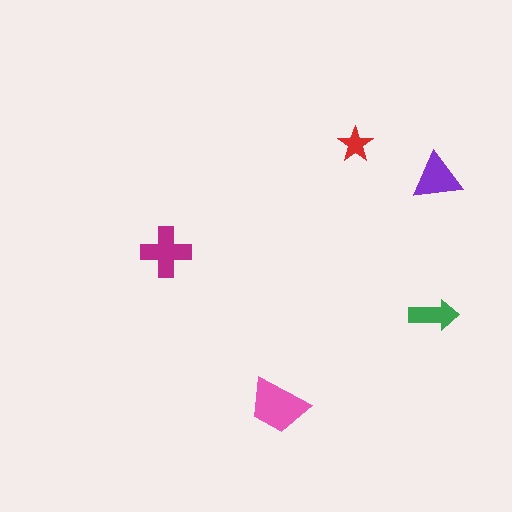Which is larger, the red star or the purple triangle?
The purple triangle.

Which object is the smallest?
The red star.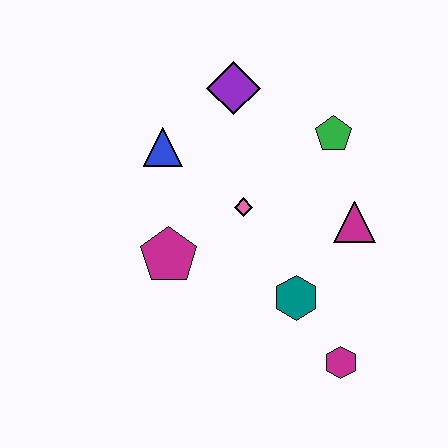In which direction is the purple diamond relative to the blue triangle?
The purple diamond is to the right of the blue triangle.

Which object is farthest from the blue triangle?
The magenta hexagon is farthest from the blue triangle.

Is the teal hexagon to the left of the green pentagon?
Yes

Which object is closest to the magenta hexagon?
The teal hexagon is closest to the magenta hexagon.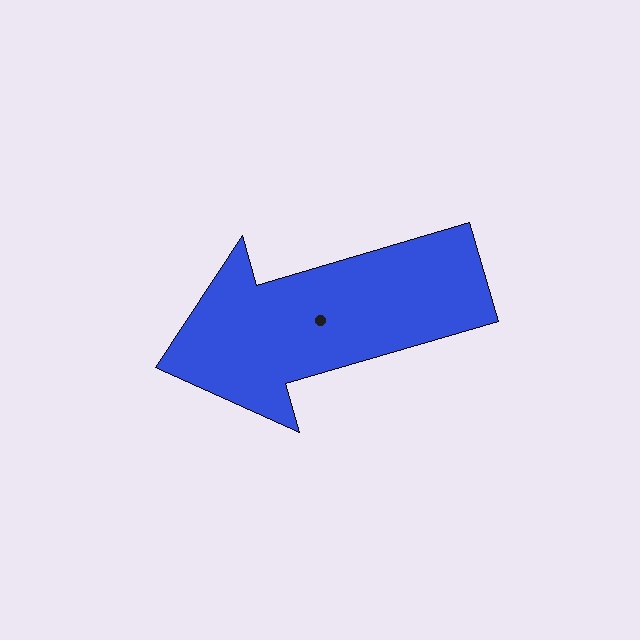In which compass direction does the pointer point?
West.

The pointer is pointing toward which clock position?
Roughly 8 o'clock.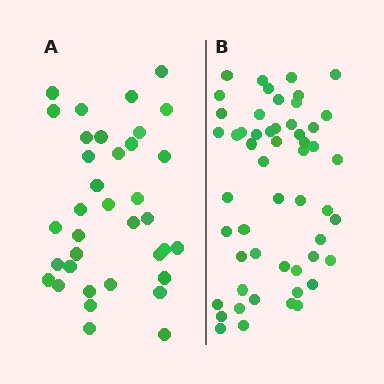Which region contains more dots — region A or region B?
Region B (the right region) has more dots.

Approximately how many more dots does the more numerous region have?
Region B has approximately 15 more dots than region A.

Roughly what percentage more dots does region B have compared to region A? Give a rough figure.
About 45% more.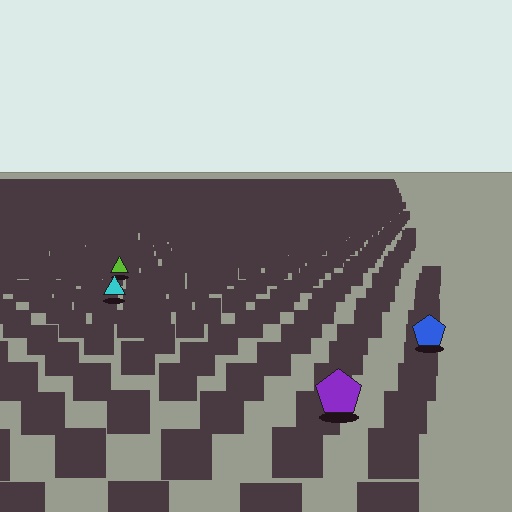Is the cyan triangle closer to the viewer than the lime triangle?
Yes. The cyan triangle is closer — you can tell from the texture gradient: the ground texture is coarser near it.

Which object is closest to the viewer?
The purple pentagon is closest. The texture marks near it are larger and more spread out.